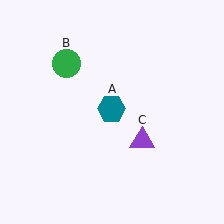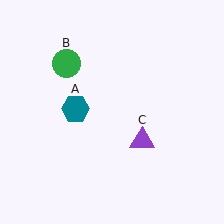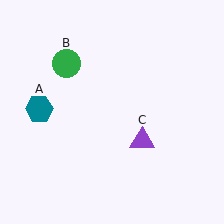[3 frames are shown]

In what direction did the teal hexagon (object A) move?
The teal hexagon (object A) moved left.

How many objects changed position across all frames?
1 object changed position: teal hexagon (object A).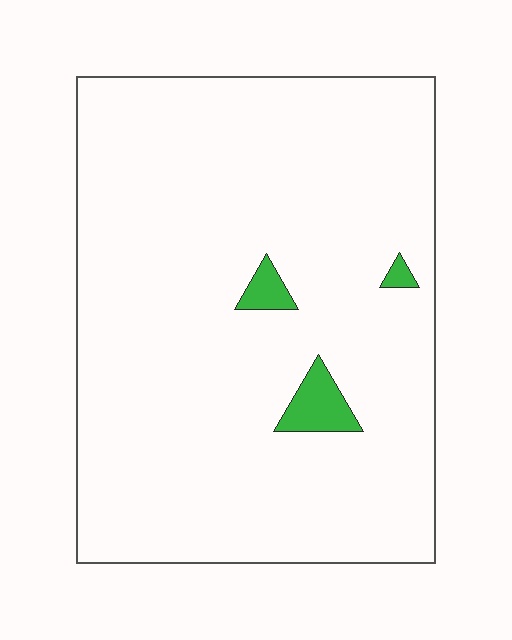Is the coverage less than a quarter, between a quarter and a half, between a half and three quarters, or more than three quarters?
Less than a quarter.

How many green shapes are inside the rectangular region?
3.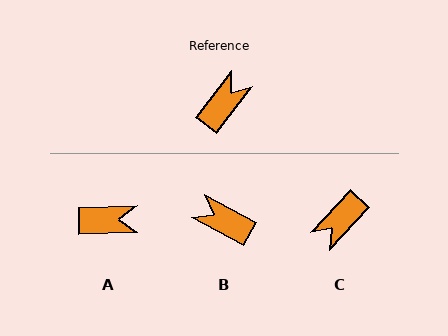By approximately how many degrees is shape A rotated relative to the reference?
Approximately 51 degrees clockwise.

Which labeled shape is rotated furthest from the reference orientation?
C, about 174 degrees away.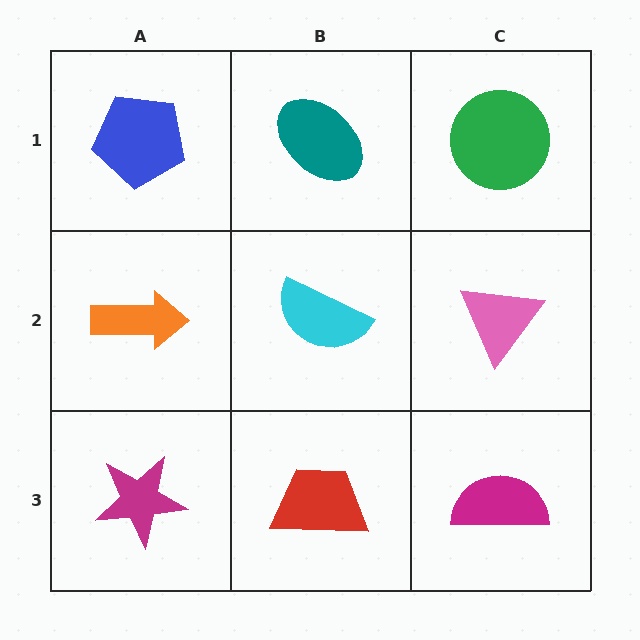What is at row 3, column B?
A red trapezoid.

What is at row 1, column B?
A teal ellipse.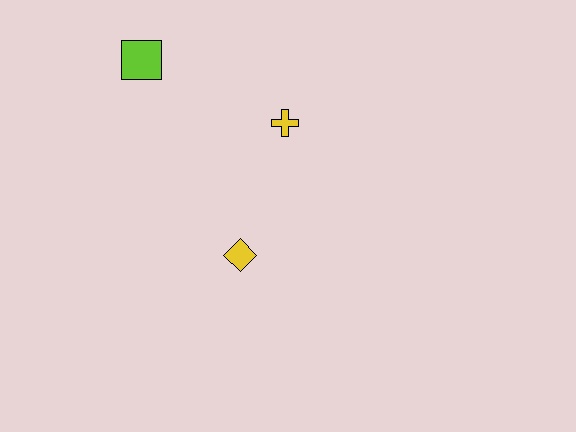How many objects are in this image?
There are 3 objects.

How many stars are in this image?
There are no stars.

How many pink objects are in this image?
There are no pink objects.